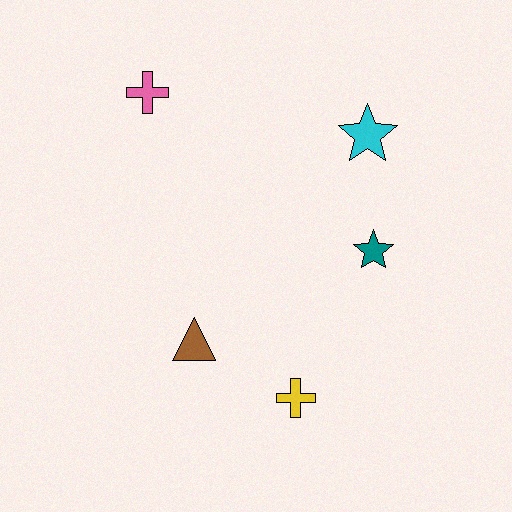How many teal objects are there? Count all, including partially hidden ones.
There is 1 teal object.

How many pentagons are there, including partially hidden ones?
There are no pentagons.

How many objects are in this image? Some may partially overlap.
There are 5 objects.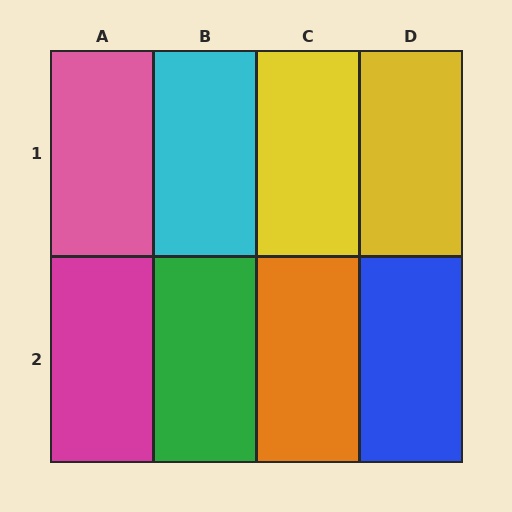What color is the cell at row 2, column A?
Magenta.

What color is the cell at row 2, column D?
Blue.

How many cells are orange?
1 cell is orange.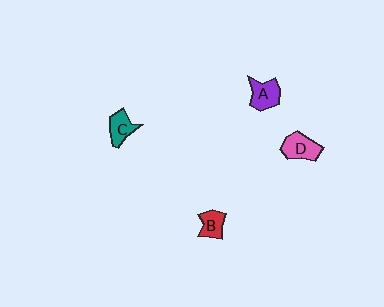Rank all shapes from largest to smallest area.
From largest to smallest: D (pink), A (purple), C (teal), B (red).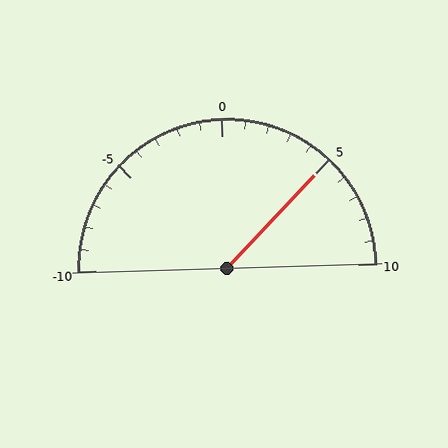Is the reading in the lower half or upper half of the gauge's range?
The reading is in the upper half of the range (-10 to 10).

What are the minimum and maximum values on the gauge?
The gauge ranges from -10 to 10.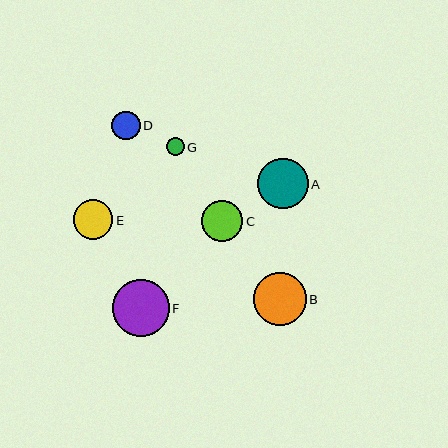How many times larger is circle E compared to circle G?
Circle E is approximately 2.2 times the size of circle G.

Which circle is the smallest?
Circle G is the smallest with a size of approximately 18 pixels.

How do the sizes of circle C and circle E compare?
Circle C and circle E are approximately the same size.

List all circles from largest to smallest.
From largest to smallest: F, B, A, C, E, D, G.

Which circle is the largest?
Circle F is the largest with a size of approximately 57 pixels.